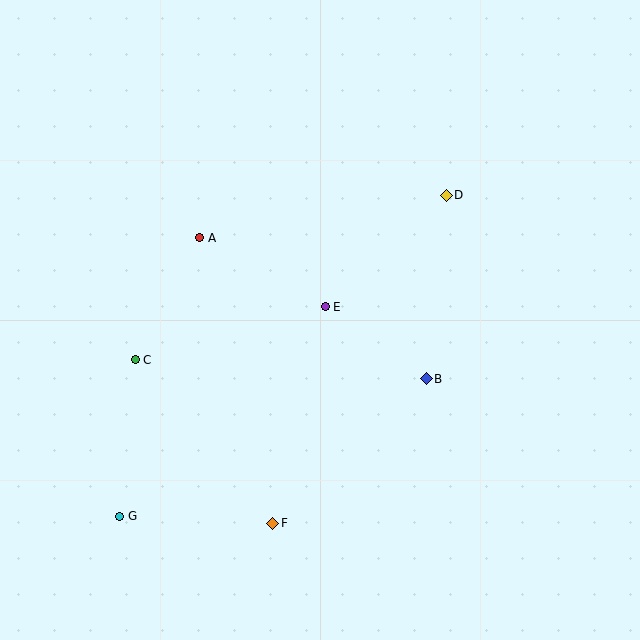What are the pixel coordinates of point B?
Point B is at (426, 379).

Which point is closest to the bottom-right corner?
Point B is closest to the bottom-right corner.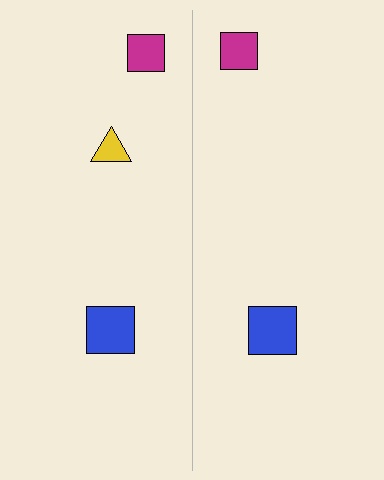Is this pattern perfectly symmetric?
No, the pattern is not perfectly symmetric. A yellow triangle is missing from the right side.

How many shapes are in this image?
There are 5 shapes in this image.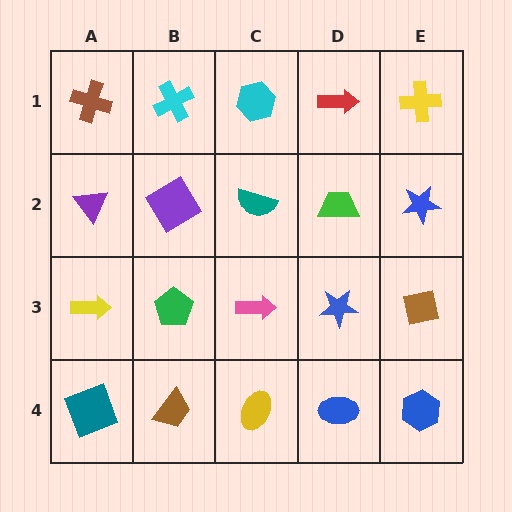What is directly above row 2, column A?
A brown cross.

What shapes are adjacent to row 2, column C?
A cyan hexagon (row 1, column C), a pink arrow (row 3, column C), a purple diamond (row 2, column B), a green trapezoid (row 2, column D).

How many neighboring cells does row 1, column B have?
3.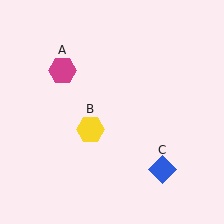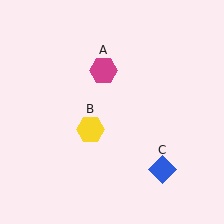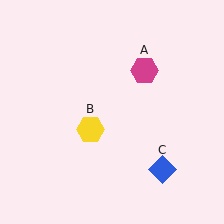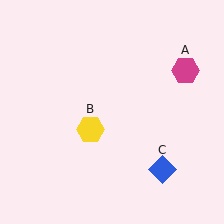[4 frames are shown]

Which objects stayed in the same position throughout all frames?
Yellow hexagon (object B) and blue diamond (object C) remained stationary.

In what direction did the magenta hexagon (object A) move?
The magenta hexagon (object A) moved right.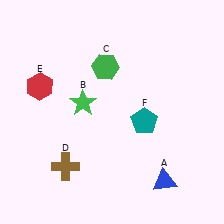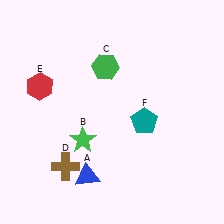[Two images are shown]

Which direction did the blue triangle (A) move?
The blue triangle (A) moved left.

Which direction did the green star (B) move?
The green star (B) moved down.